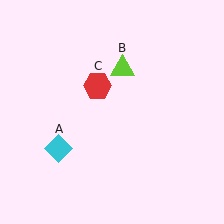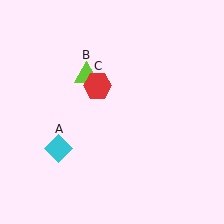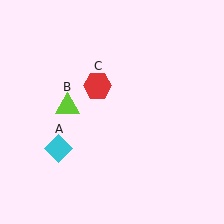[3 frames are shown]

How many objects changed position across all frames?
1 object changed position: lime triangle (object B).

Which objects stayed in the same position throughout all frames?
Cyan diamond (object A) and red hexagon (object C) remained stationary.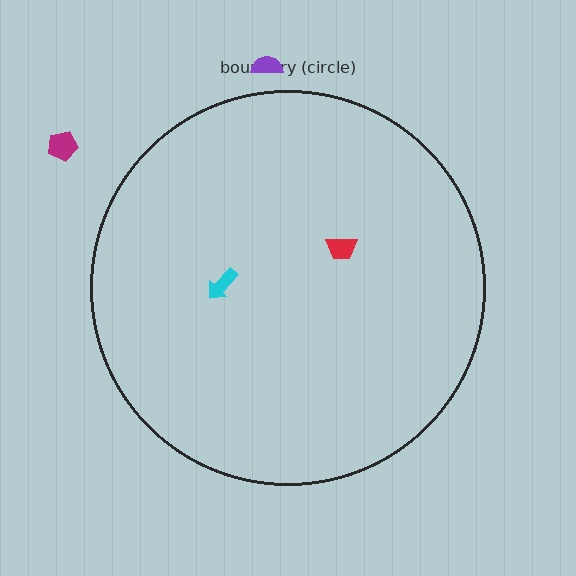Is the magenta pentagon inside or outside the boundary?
Outside.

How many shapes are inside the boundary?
2 inside, 2 outside.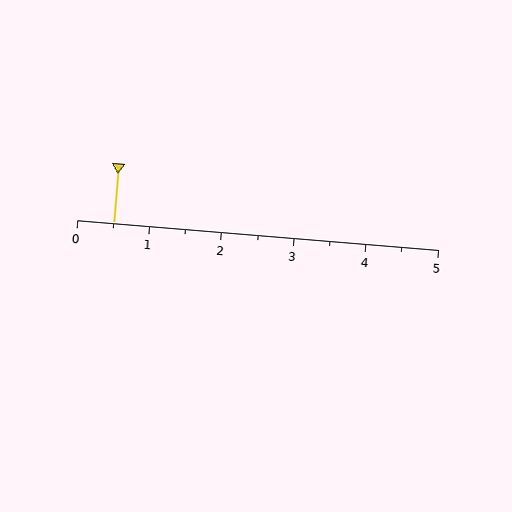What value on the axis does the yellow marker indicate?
The marker indicates approximately 0.5.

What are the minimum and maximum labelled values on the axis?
The axis runs from 0 to 5.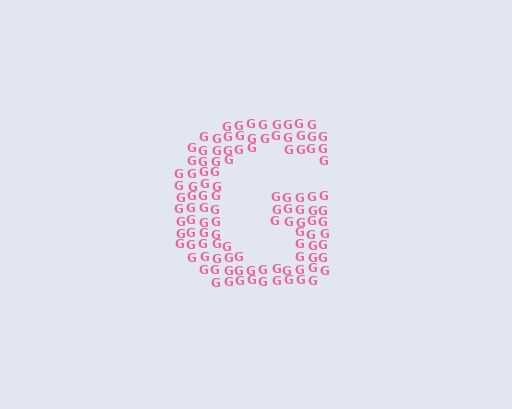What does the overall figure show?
The overall figure shows the letter G.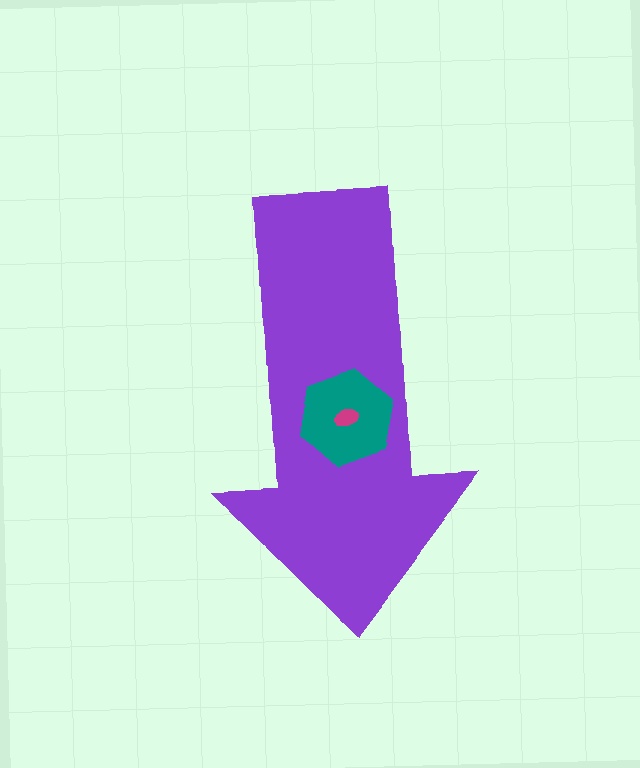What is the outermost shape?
The purple arrow.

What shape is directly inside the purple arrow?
The teal hexagon.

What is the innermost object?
The magenta ellipse.